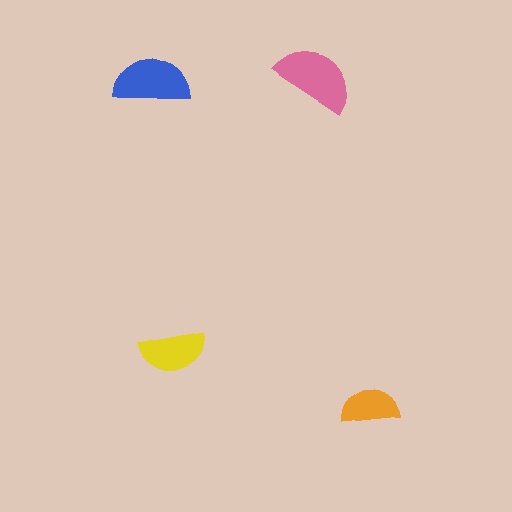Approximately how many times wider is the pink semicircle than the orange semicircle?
About 1.5 times wider.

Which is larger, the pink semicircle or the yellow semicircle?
The pink one.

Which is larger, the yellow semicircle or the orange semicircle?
The yellow one.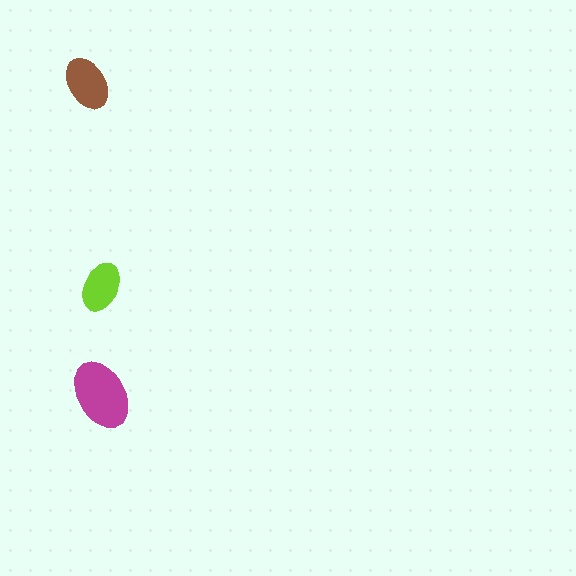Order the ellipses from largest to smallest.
the magenta one, the brown one, the lime one.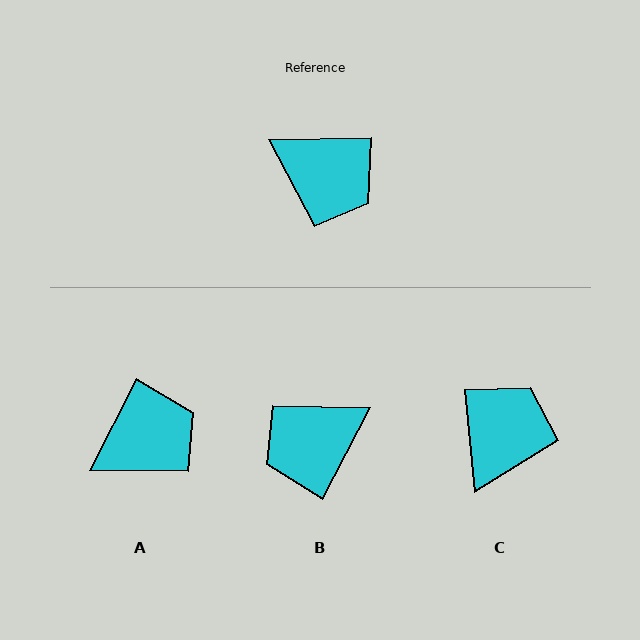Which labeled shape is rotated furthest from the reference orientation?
B, about 119 degrees away.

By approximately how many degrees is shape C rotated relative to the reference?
Approximately 94 degrees counter-clockwise.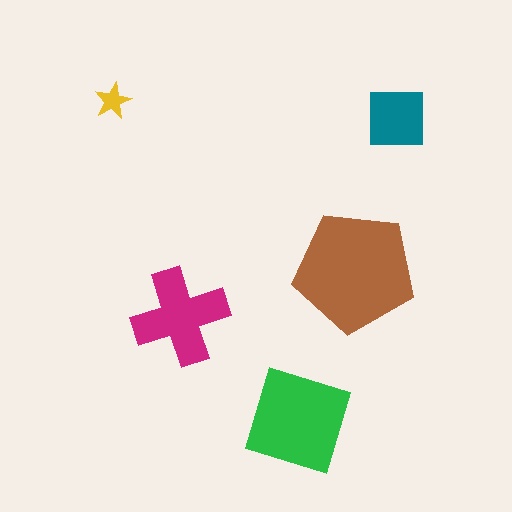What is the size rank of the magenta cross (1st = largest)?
3rd.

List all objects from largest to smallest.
The brown pentagon, the green diamond, the magenta cross, the teal square, the yellow star.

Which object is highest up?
The yellow star is topmost.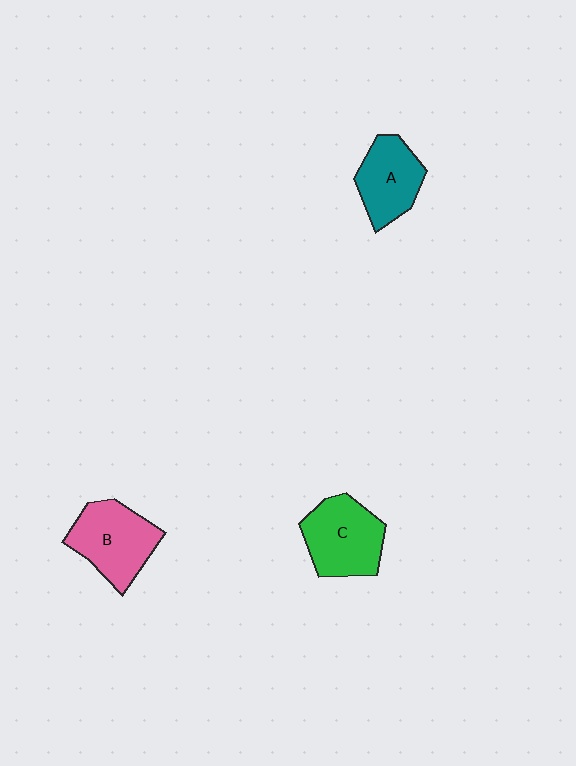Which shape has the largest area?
Shape B (pink).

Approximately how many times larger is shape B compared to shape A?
Approximately 1.2 times.